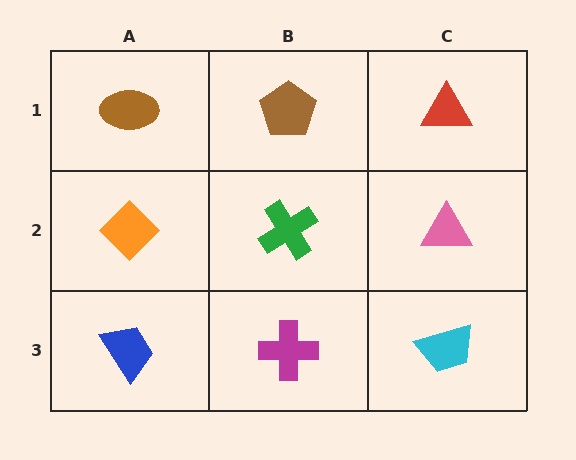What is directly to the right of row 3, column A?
A magenta cross.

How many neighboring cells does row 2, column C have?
3.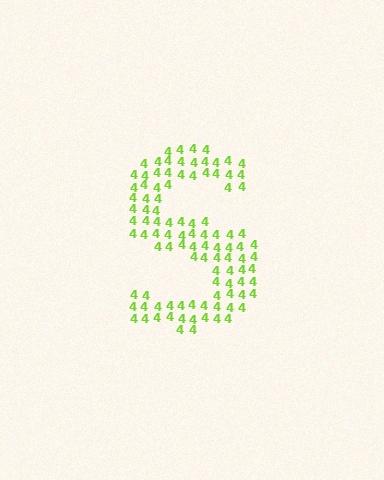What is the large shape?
The large shape is the letter S.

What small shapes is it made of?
It is made of small digit 4's.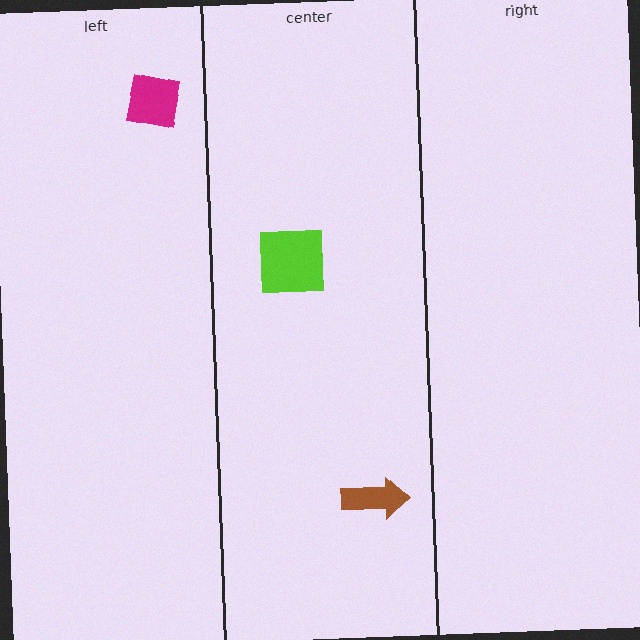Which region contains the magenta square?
The left region.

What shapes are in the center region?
The brown arrow, the lime square.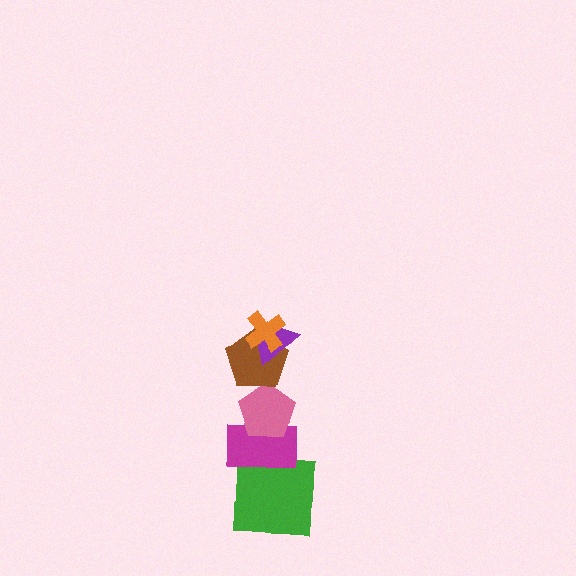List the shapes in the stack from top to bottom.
From top to bottom: the orange cross, the purple triangle, the brown pentagon, the pink pentagon, the magenta rectangle, the green square.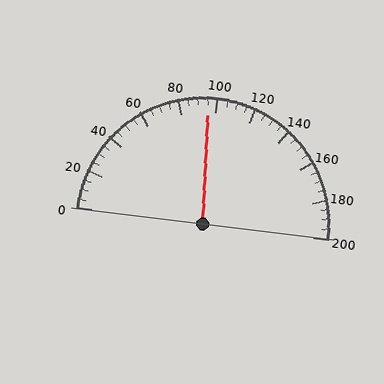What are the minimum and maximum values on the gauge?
The gauge ranges from 0 to 200.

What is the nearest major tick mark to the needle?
The nearest major tick mark is 100.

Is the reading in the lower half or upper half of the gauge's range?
The reading is in the lower half of the range (0 to 200).